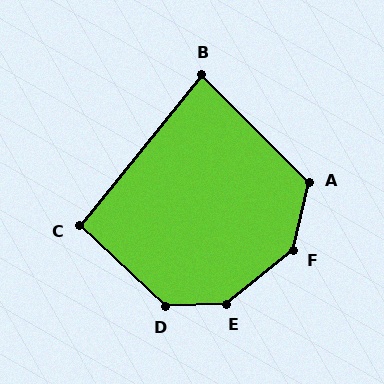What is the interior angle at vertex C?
Approximately 94 degrees (approximately right).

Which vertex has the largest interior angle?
E, at approximately 143 degrees.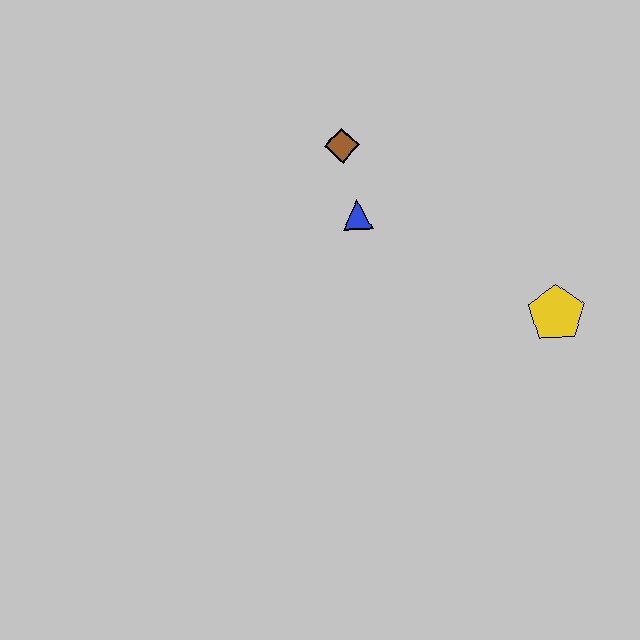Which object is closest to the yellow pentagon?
The blue triangle is closest to the yellow pentagon.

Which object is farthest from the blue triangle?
The yellow pentagon is farthest from the blue triangle.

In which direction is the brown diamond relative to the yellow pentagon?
The brown diamond is to the left of the yellow pentagon.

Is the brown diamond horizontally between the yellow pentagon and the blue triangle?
No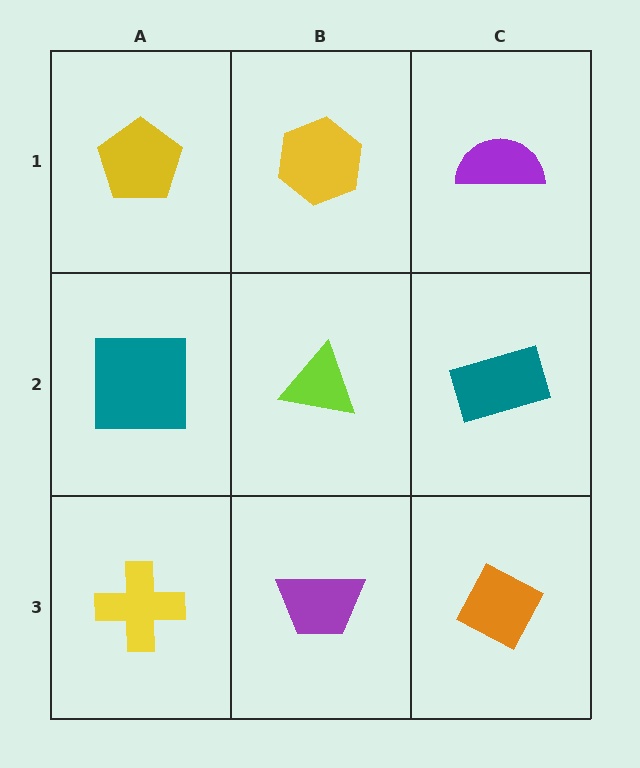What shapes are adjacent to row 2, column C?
A purple semicircle (row 1, column C), an orange diamond (row 3, column C), a lime triangle (row 2, column B).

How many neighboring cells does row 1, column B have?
3.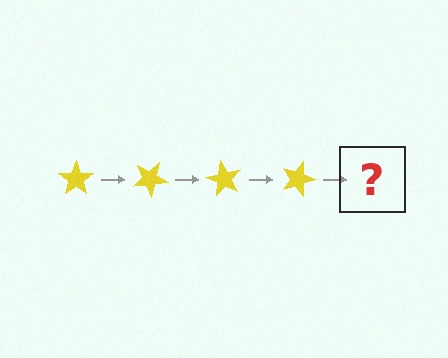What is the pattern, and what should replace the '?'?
The pattern is that the star rotates 30 degrees each step. The '?' should be a yellow star rotated 120 degrees.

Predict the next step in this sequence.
The next step is a yellow star rotated 120 degrees.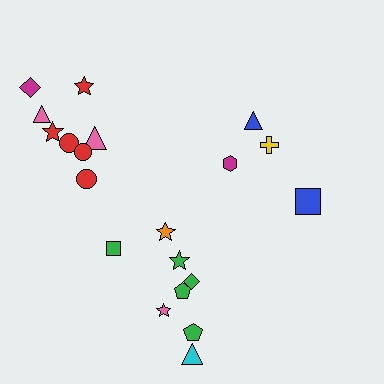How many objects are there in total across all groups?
There are 20 objects.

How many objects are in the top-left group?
There are 8 objects.